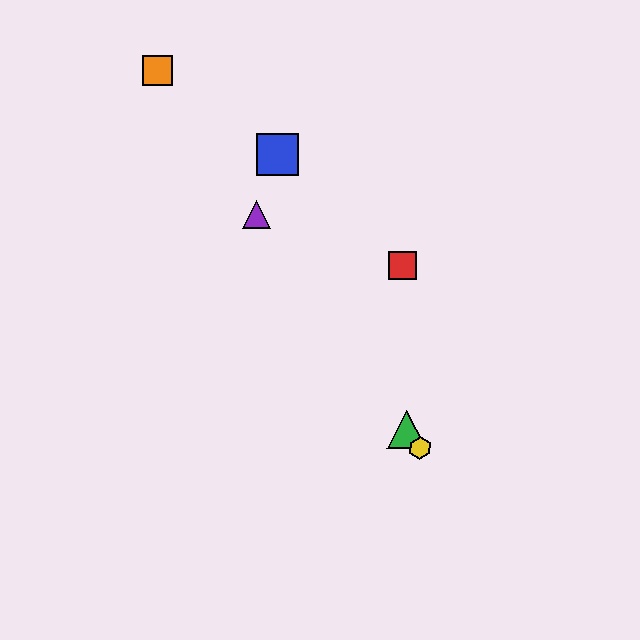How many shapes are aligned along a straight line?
4 shapes (the green triangle, the yellow hexagon, the purple triangle, the orange square) are aligned along a straight line.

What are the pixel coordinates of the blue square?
The blue square is at (277, 154).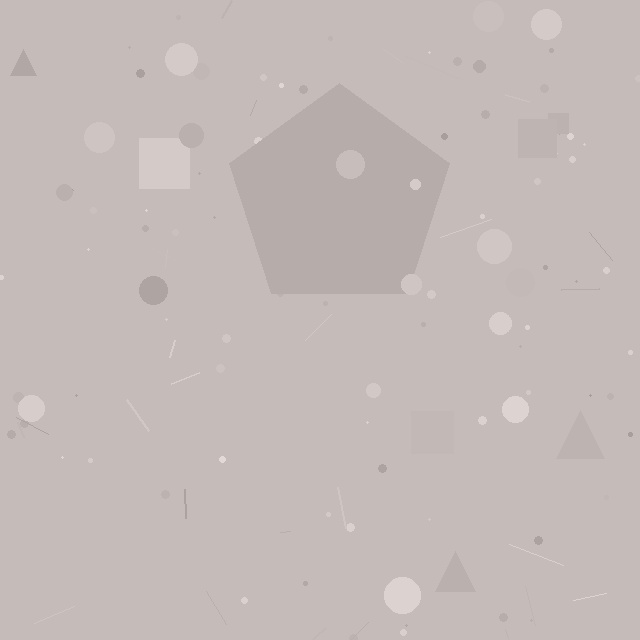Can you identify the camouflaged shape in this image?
The camouflaged shape is a pentagon.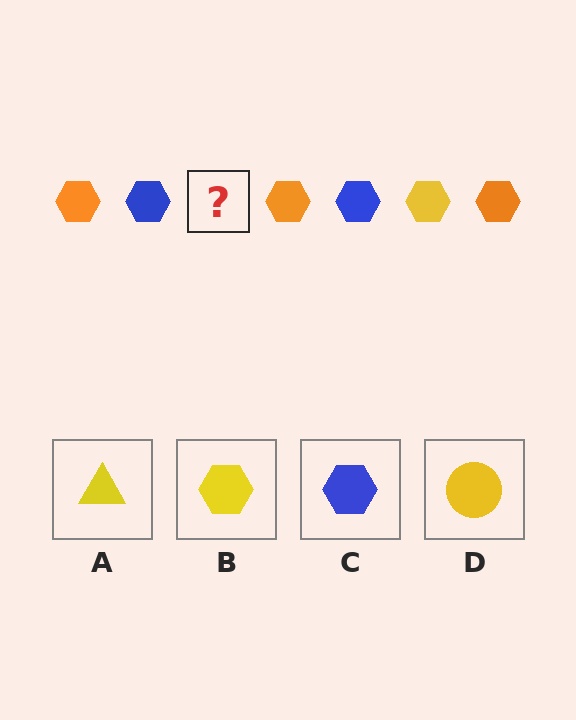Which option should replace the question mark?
Option B.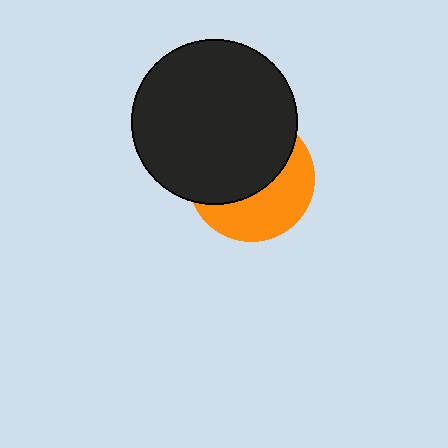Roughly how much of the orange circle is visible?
A small part of it is visible (roughly 43%).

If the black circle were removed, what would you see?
You would see the complete orange circle.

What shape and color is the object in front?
The object in front is a black circle.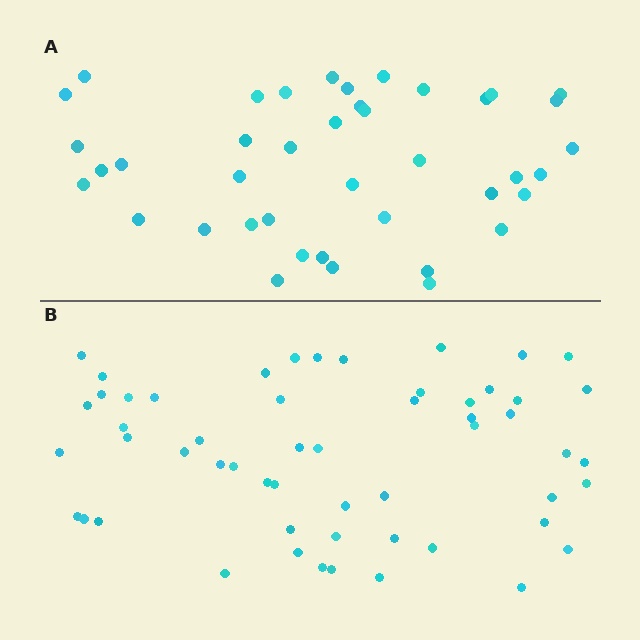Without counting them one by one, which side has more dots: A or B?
Region B (the bottom region) has more dots.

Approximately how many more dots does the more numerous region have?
Region B has approximately 15 more dots than region A.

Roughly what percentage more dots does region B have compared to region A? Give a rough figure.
About 35% more.